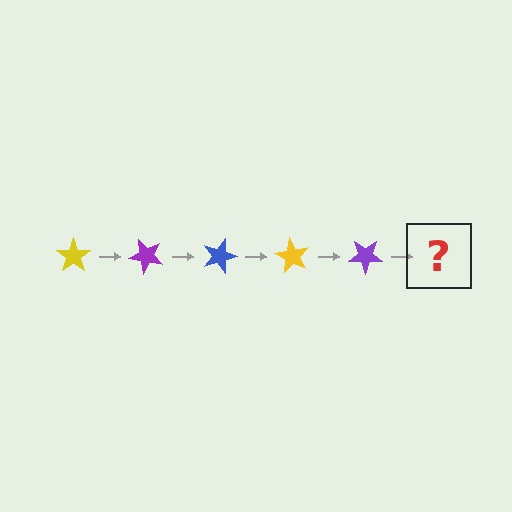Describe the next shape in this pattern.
It should be a blue star, rotated 225 degrees from the start.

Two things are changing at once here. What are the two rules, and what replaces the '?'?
The two rules are that it rotates 45 degrees each step and the color cycles through yellow, purple, and blue. The '?' should be a blue star, rotated 225 degrees from the start.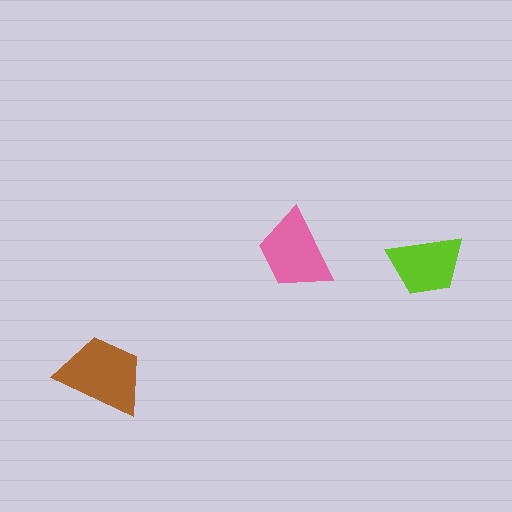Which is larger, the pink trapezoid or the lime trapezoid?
The pink one.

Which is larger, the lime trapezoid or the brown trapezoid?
The brown one.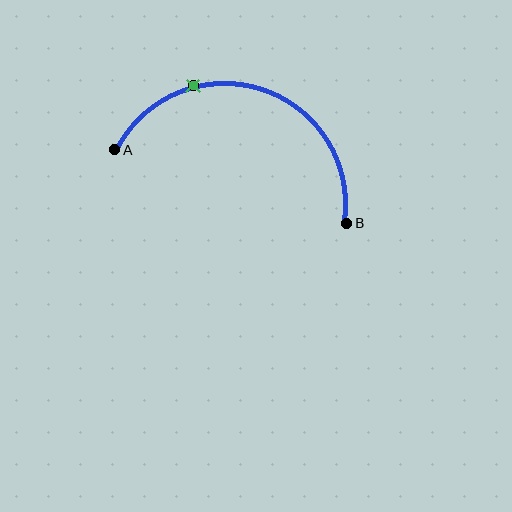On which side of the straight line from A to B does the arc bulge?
The arc bulges above the straight line connecting A and B.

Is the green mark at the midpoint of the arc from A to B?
No. The green mark lies on the arc but is closer to endpoint A. The arc midpoint would be at the point on the curve equidistant along the arc from both A and B.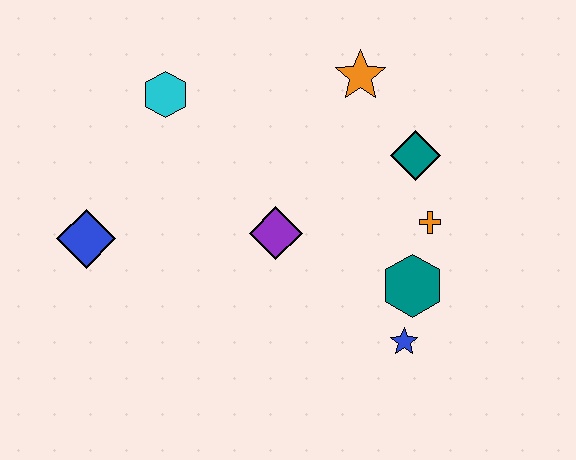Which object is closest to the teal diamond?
The orange cross is closest to the teal diamond.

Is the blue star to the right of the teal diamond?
No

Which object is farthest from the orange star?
The blue diamond is farthest from the orange star.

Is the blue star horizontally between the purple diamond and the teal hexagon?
Yes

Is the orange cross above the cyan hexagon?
No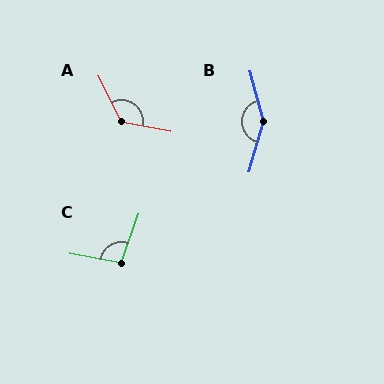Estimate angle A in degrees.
Approximately 127 degrees.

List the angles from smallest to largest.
C (99°), A (127°), B (149°).